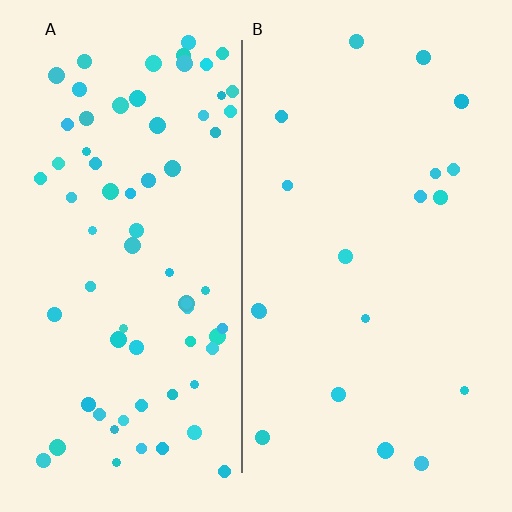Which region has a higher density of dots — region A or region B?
A (the left).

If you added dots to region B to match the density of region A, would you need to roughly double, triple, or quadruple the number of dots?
Approximately quadruple.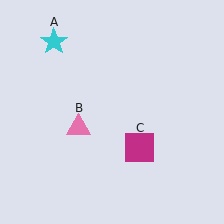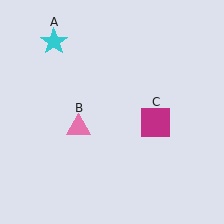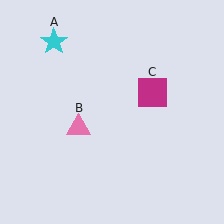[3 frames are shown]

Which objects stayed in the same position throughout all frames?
Cyan star (object A) and pink triangle (object B) remained stationary.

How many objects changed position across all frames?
1 object changed position: magenta square (object C).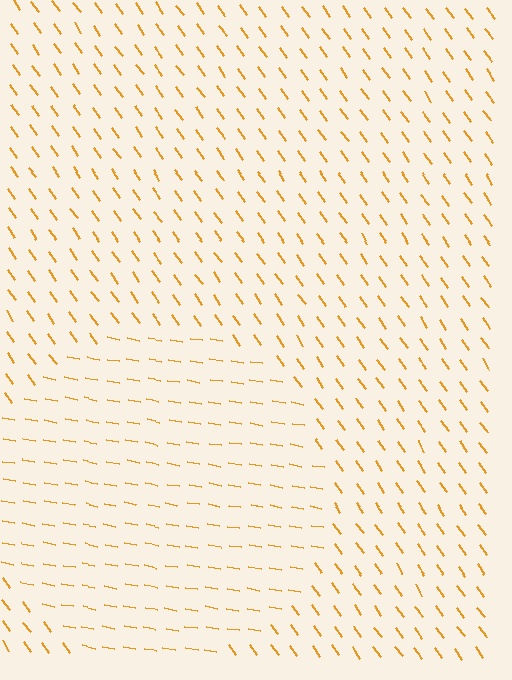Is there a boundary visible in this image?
Yes, there is a texture boundary formed by a change in line orientation.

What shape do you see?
I see a circle.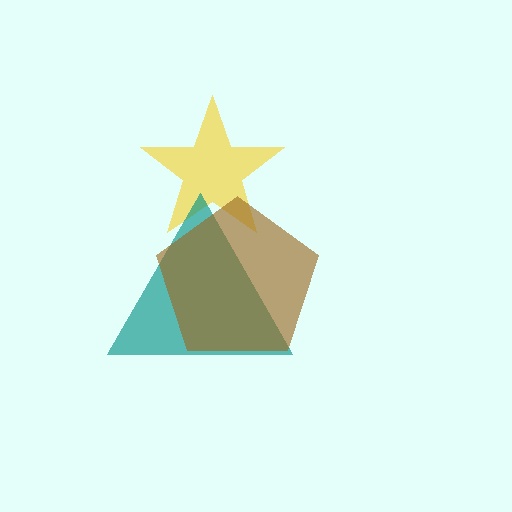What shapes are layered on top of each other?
The layered shapes are: a yellow star, a teal triangle, a brown pentagon.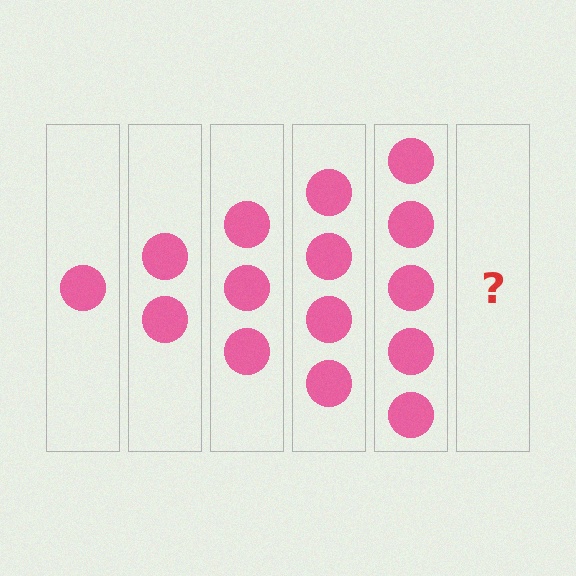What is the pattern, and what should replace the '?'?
The pattern is that each step adds one more circle. The '?' should be 6 circles.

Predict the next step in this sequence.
The next step is 6 circles.